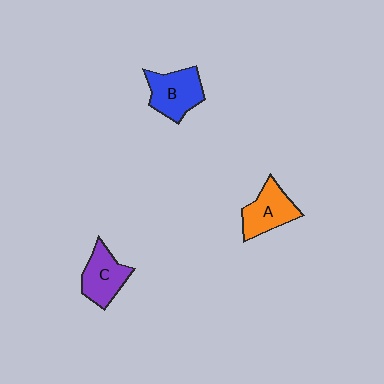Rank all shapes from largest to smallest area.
From largest to smallest: B (blue), A (orange), C (purple).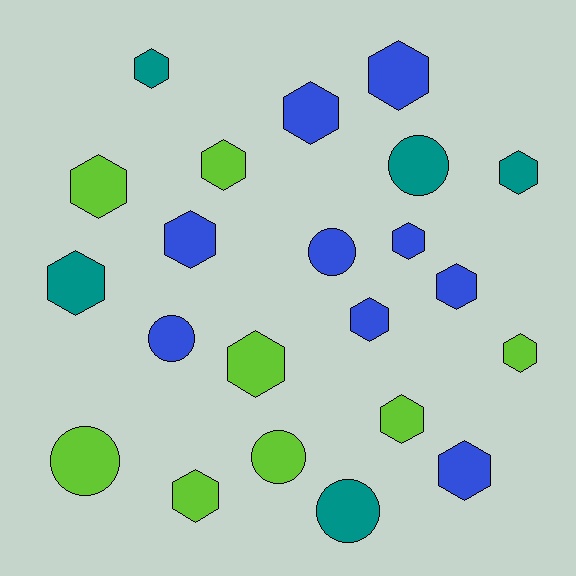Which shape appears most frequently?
Hexagon, with 16 objects.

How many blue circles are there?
There are 2 blue circles.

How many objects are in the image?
There are 22 objects.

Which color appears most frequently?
Blue, with 9 objects.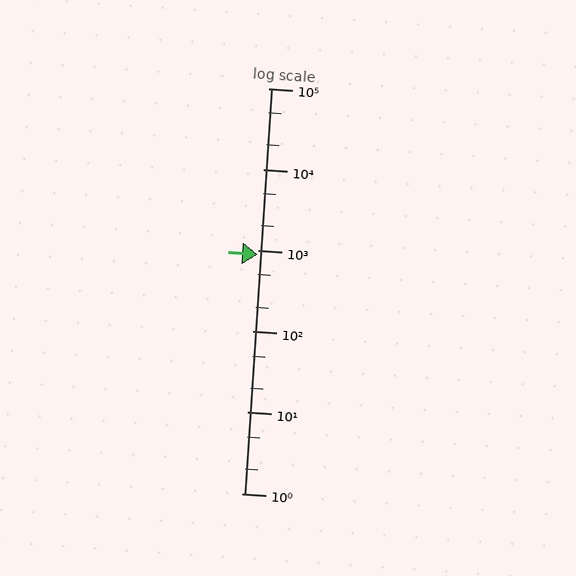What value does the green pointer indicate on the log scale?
The pointer indicates approximately 880.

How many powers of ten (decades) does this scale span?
The scale spans 5 decades, from 1 to 100000.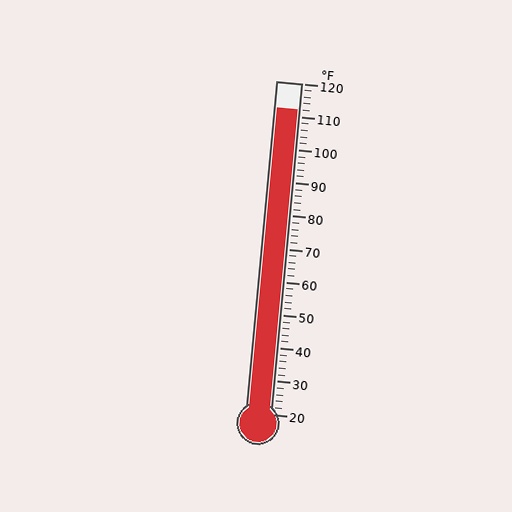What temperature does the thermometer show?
The thermometer shows approximately 112°F.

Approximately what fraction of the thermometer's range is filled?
The thermometer is filled to approximately 90% of its range.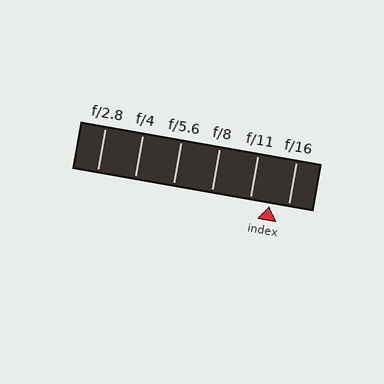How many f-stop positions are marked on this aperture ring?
There are 6 f-stop positions marked.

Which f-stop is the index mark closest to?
The index mark is closest to f/16.